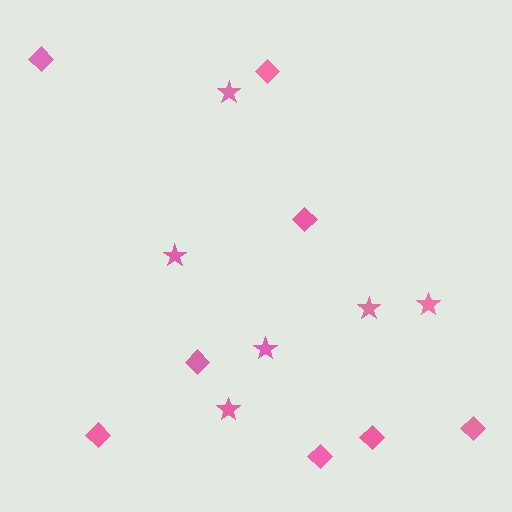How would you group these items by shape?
There are 2 groups: one group of diamonds (8) and one group of stars (6).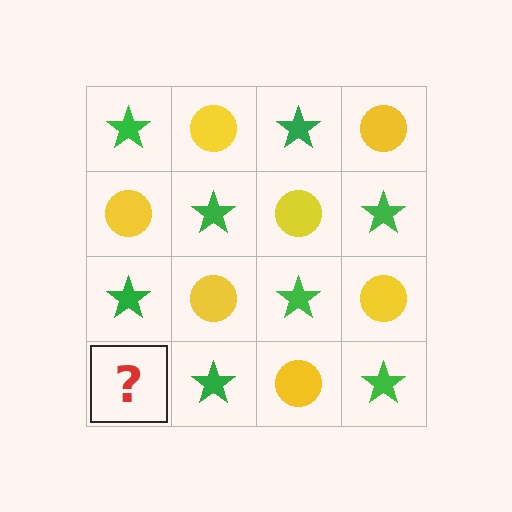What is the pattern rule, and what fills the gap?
The rule is that it alternates green star and yellow circle in a checkerboard pattern. The gap should be filled with a yellow circle.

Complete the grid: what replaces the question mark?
The question mark should be replaced with a yellow circle.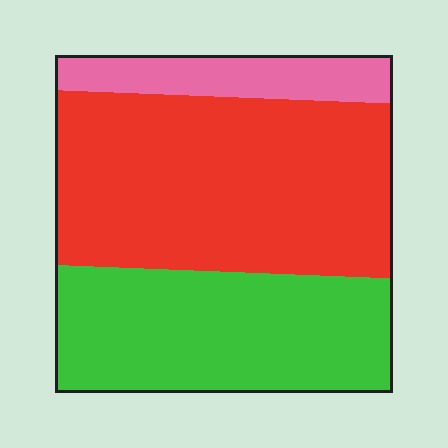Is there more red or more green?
Red.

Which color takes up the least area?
Pink, at roughly 10%.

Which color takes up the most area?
Red, at roughly 50%.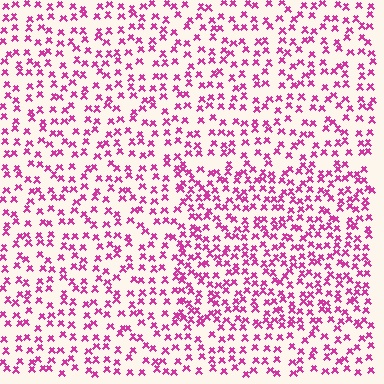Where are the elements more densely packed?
The elements are more densely packed inside the rectangle boundary.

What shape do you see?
I see a rectangle.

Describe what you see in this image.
The image contains small magenta elements arranged at two different densities. A rectangle-shaped region is visible where the elements are more densely packed than the surrounding area.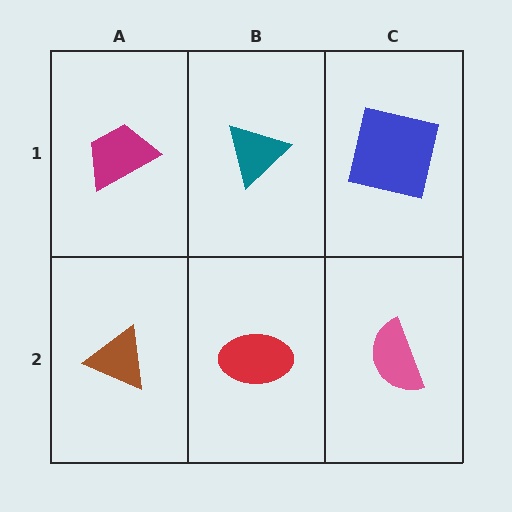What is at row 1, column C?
A blue square.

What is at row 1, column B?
A teal triangle.